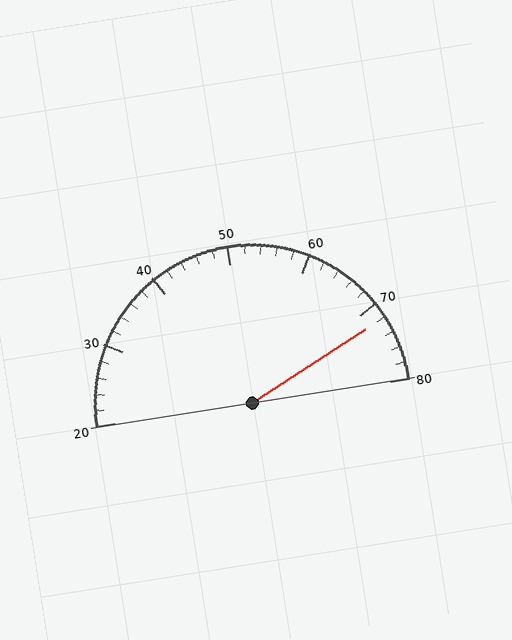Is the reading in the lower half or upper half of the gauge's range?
The reading is in the upper half of the range (20 to 80).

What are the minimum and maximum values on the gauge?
The gauge ranges from 20 to 80.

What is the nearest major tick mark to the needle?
The nearest major tick mark is 70.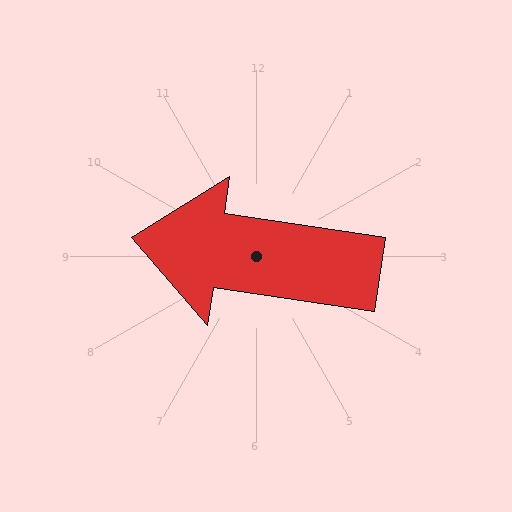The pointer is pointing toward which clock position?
Roughly 9 o'clock.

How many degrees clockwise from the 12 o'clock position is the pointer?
Approximately 278 degrees.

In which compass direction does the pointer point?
West.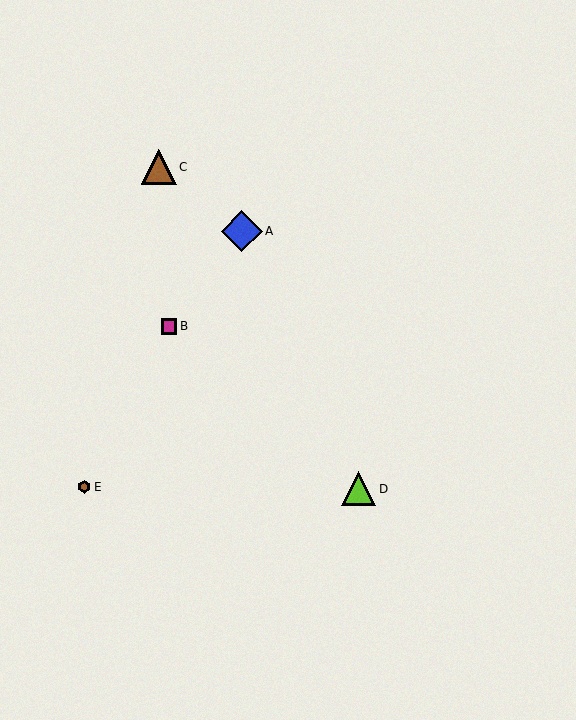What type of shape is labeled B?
Shape B is a magenta square.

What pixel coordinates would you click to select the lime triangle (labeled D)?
Click at (358, 489) to select the lime triangle D.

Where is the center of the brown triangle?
The center of the brown triangle is at (159, 167).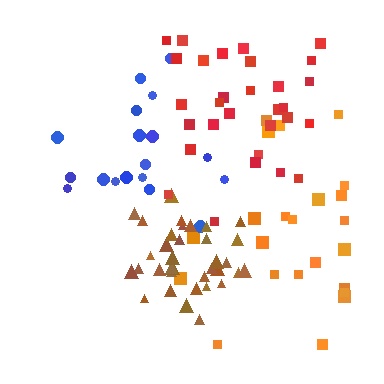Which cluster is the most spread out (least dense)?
Orange.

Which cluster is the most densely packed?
Brown.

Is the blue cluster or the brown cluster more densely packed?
Brown.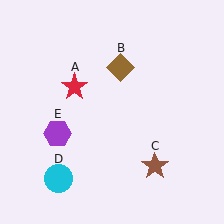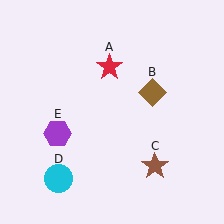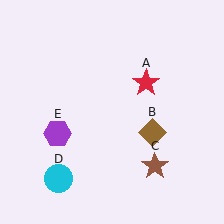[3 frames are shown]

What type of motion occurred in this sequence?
The red star (object A), brown diamond (object B) rotated clockwise around the center of the scene.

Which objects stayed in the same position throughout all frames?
Brown star (object C) and cyan circle (object D) and purple hexagon (object E) remained stationary.